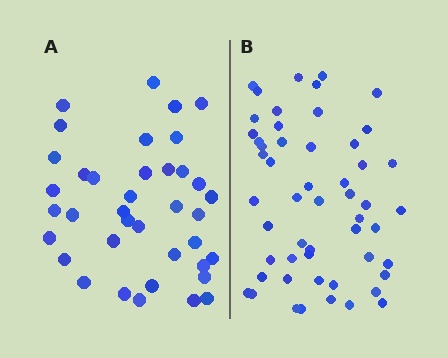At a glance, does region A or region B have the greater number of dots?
Region B (the right region) has more dots.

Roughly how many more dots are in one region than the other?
Region B has approximately 15 more dots than region A.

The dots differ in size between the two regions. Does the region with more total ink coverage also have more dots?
No. Region A has more total ink coverage because its dots are larger, but region B actually contains more individual dots. Total area can be misleading — the number of items is what matters here.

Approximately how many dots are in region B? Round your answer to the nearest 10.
About 50 dots. (The exact count is 53, which rounds to 50.)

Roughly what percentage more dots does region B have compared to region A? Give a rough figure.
About 40% more.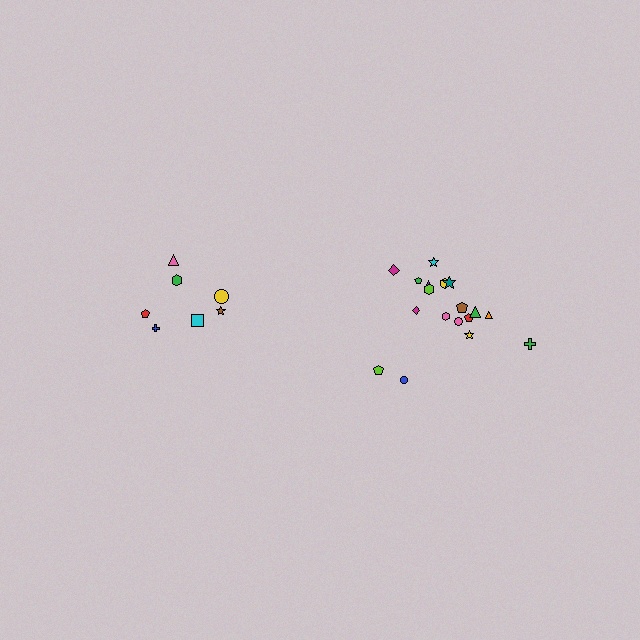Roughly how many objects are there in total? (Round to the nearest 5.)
Roughly 25 objects in total.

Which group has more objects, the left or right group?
The right group.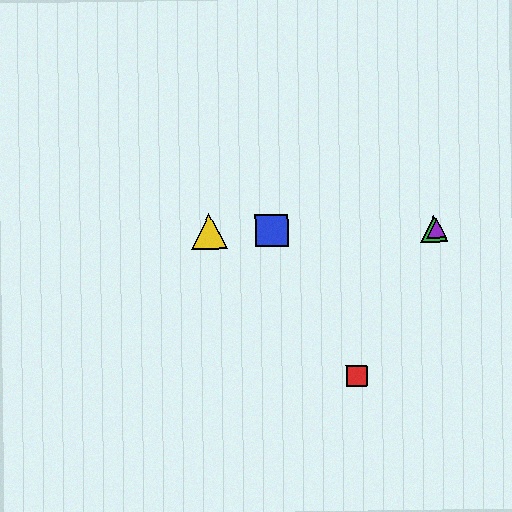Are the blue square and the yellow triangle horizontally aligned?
Yes, both are at y≈230.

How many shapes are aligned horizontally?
4 shapes (the blue square, the green triangle, the yellow triangle, the purple triangle) are aligned horizontally.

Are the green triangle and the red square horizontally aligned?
No, the green triangle is at y≈228 and the red square is at y≈376.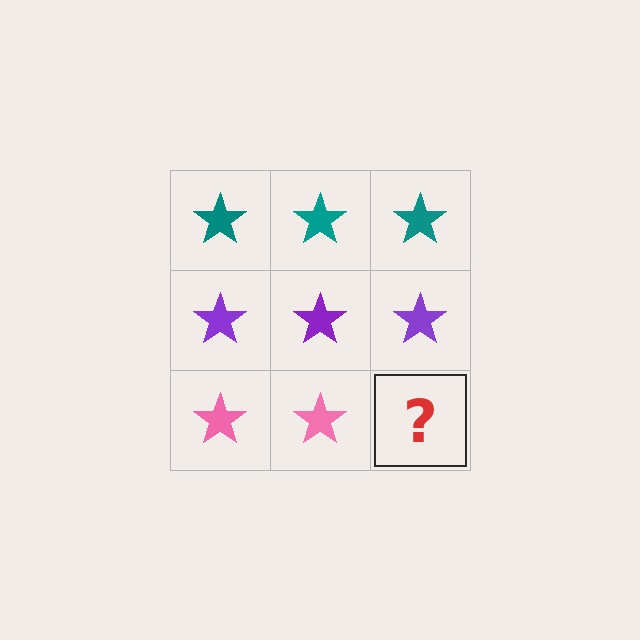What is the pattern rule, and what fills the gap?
The rule is that each row has a consistent color. The gap should be filled with a pink star.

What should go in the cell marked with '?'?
The missing cell should contain a pink star.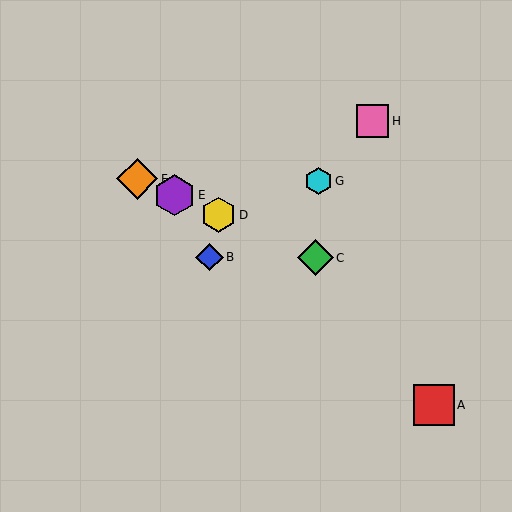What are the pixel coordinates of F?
Object F is at (137, 179).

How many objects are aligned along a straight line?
4 objects (C, D, E, F) are aligned along a straight line.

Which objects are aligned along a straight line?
Objects C, D, E, F are aligned along a straight line.